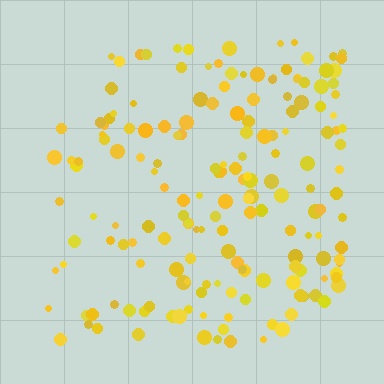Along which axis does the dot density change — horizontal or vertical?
Horizontal.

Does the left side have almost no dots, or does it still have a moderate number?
Still a moderate number, just noticeably fewer than the right.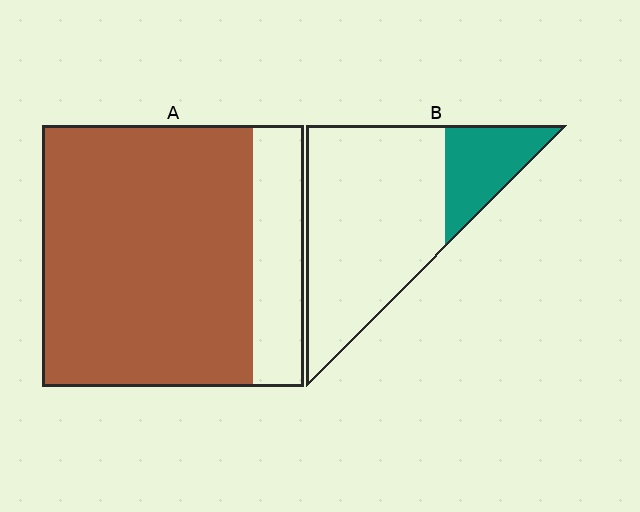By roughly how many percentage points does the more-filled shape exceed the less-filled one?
By roughly 60 percentage points (A over B).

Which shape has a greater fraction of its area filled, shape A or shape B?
Shape A.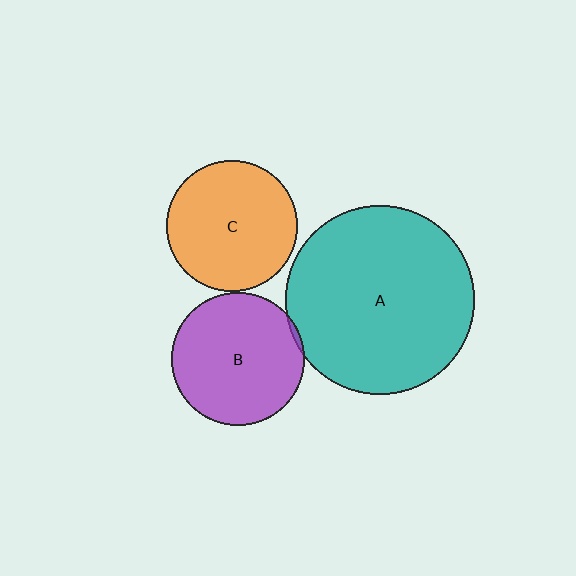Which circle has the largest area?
Circle A (teal).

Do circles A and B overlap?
Yes.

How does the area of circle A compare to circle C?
Approximately 2.1 times.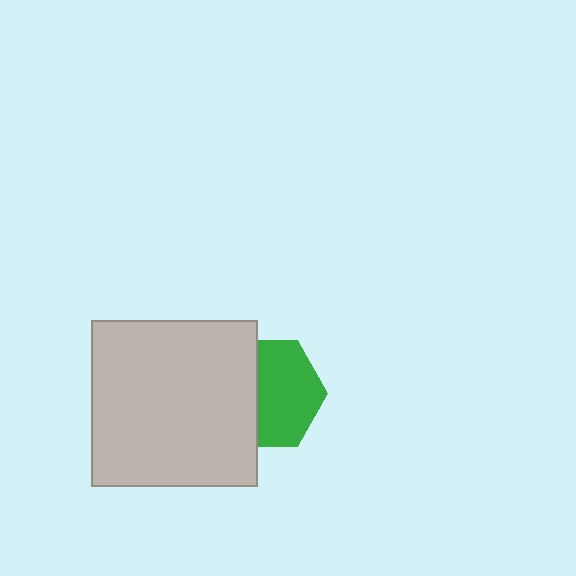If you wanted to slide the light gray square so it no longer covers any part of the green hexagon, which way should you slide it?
Slide it left — that is the most direct way to separate the two shapes.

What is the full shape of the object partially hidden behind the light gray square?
The partially hidden object is a green hexagon.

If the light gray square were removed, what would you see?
You would see the complete green hexagon.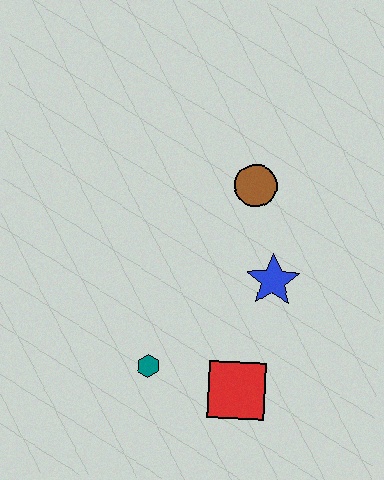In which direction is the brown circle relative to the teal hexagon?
The brown circle is above the teal hexagon.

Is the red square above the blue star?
No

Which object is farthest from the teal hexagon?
The brown circle is farthest from the teal hexagon.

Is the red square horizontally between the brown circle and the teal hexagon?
Yes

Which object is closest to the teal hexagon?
The red square is closest to the teal hexagon.